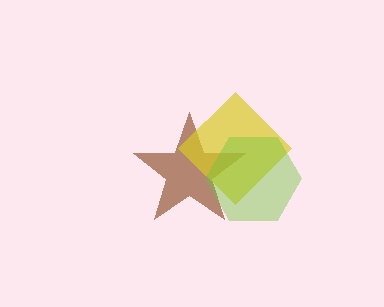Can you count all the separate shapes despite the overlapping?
Yes, there are 3 separate shapes.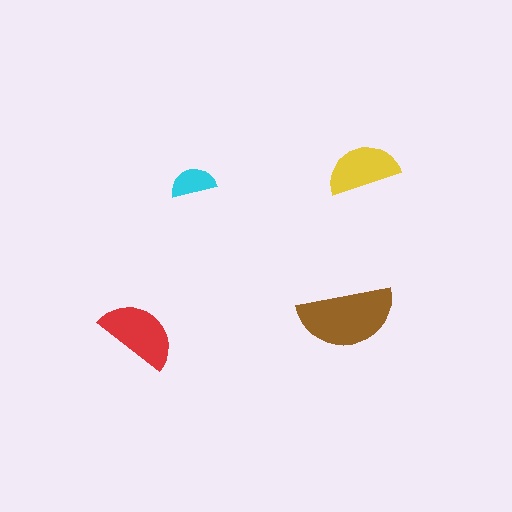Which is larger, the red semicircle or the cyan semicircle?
The red one.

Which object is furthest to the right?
The yellow semicircle is rightmost.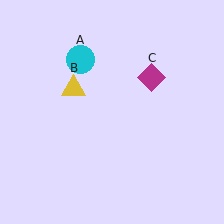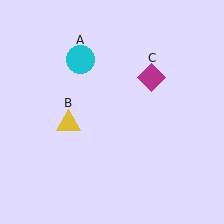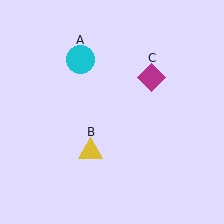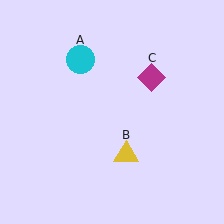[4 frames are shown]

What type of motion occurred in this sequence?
The yellow triangle (object B) rotated counterclockwise around the center of the scene.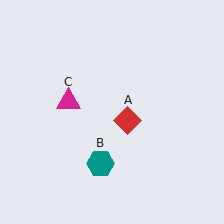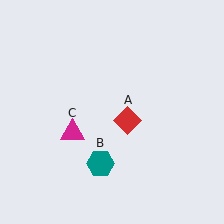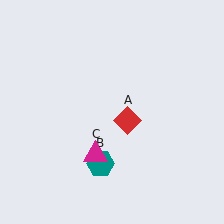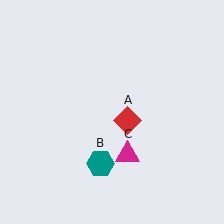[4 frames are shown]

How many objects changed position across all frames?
1 object changed position: magenta triangle (object C).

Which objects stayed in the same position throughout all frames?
Red diamond (object A) and teal hexagon (object B) remained stationary.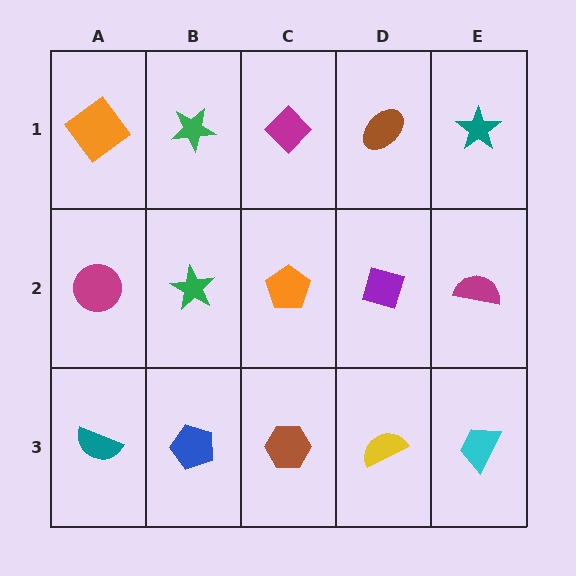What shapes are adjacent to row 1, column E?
A magenta semicircle (row 2, column E), a brown ellipse (row 1, column D).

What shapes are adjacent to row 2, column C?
A magenta diamond (row 1, column C), a brown hexagon (row 3, column C), a green star (row 2, column B), a purple diamond (row 2, column D).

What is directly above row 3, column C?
An orange pentagon.